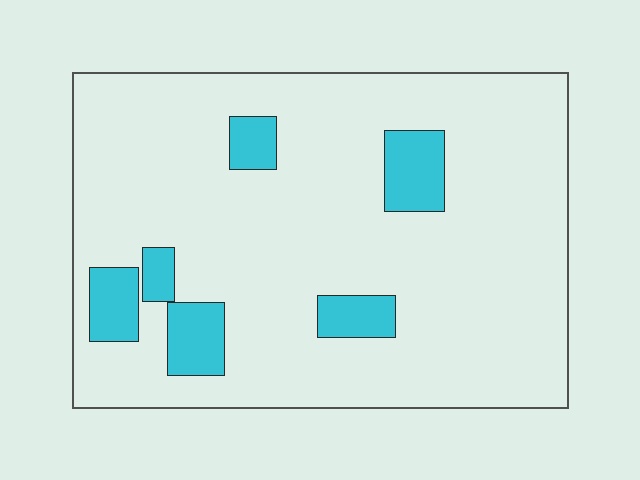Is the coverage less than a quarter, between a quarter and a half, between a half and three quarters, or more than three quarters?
Less than a quarter.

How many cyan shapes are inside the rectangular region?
6.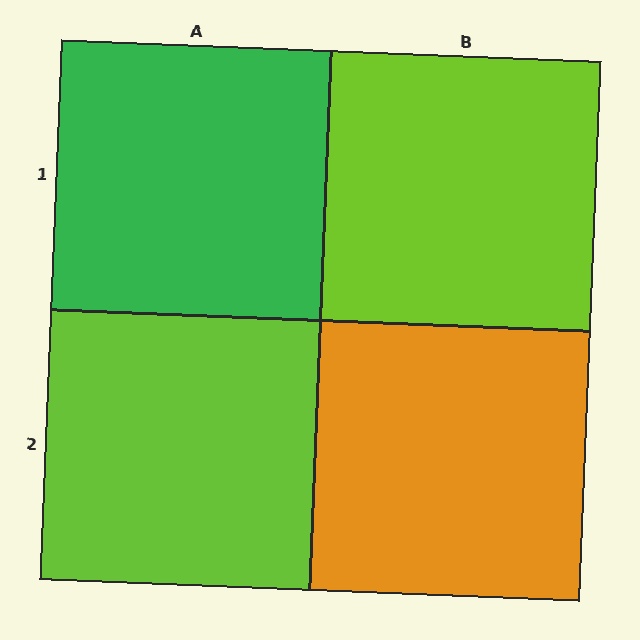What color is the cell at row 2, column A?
Lime.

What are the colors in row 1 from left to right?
Green, lime.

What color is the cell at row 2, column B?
Orange.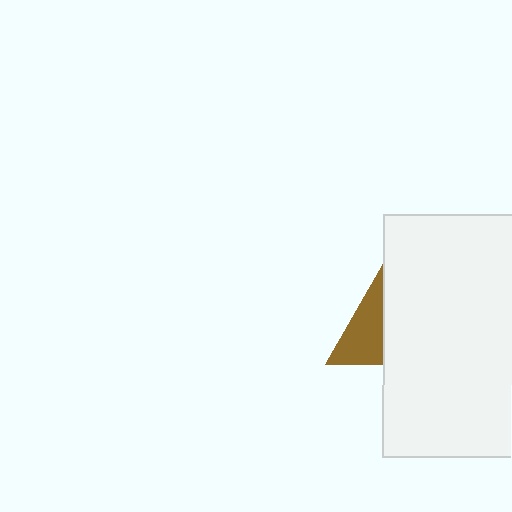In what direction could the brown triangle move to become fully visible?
The brown triangle could move left. That would shift it out from behind the white rectangle entirely.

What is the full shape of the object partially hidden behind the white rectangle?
The partially hidden object is a brown triangle.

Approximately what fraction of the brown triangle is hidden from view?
Roughly 56% of the brown triangle is hidden behind the white rectangle.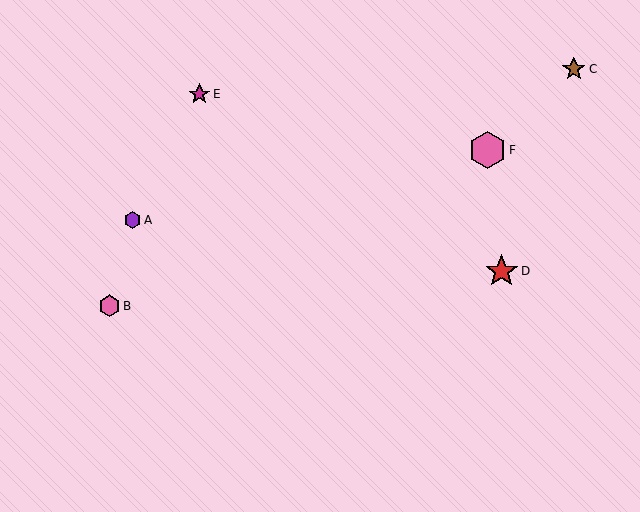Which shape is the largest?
The pink hexagon (labeled F) is the largest.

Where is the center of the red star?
The center of the red star is at (502, 271).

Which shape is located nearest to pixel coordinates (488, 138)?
The pink hexagon (labeled F) at (488, 150) is nearest to that location.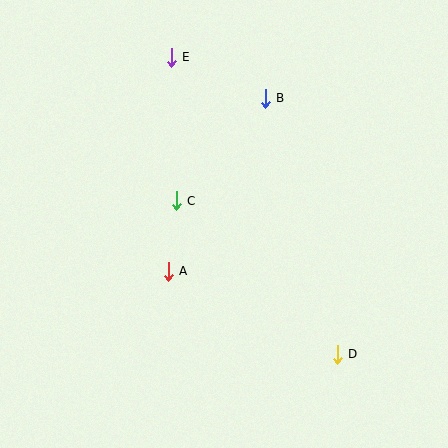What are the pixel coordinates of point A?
Point A is at (168, 271).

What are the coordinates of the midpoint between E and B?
The midpoint between E and B is at (218, 78).